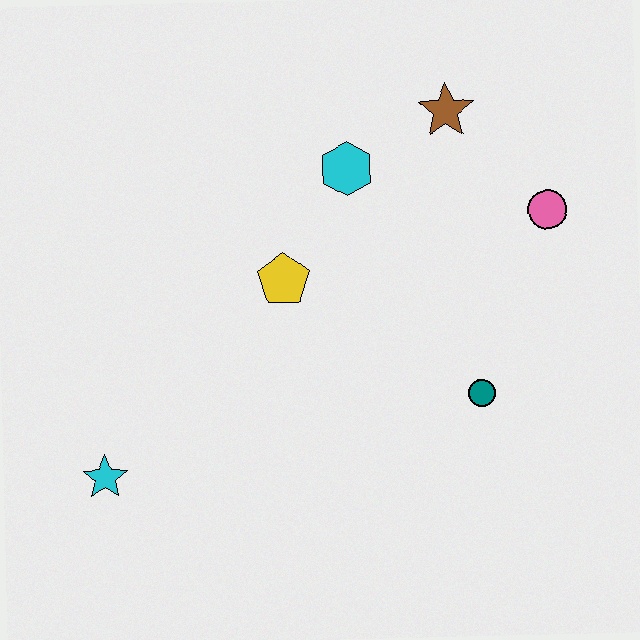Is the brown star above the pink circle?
Yes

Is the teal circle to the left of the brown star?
No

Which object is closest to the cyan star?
The yellow pentagon is closest to the cyan star.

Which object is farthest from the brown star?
The cyan star is farthest from the brown star.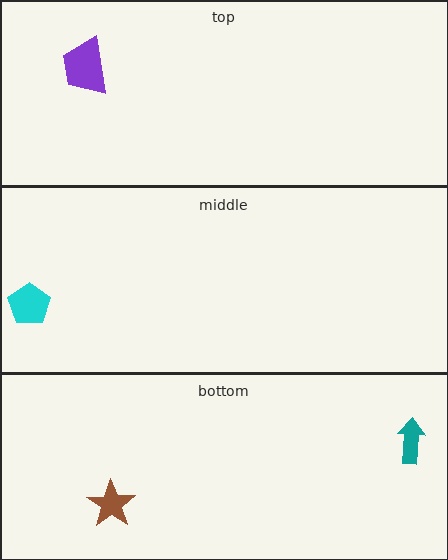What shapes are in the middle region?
The cyan pentagon.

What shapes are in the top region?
The purple trapezoid.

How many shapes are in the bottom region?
2.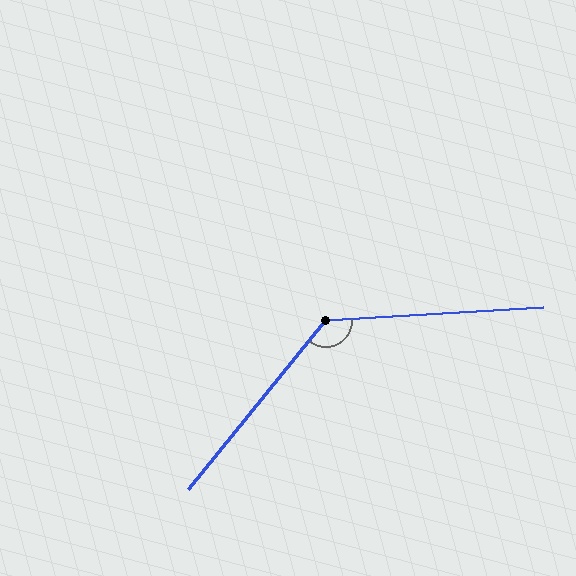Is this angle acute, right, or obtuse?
It is obtuse.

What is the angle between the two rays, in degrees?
Approximately 133 degrees.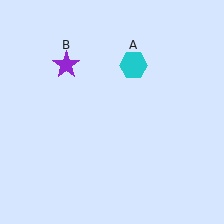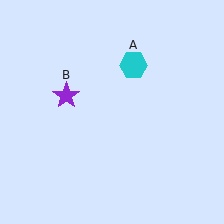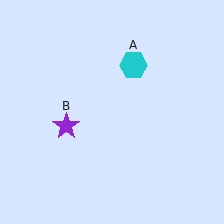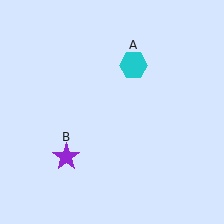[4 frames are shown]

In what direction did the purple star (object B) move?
The purple star (object B) moved down.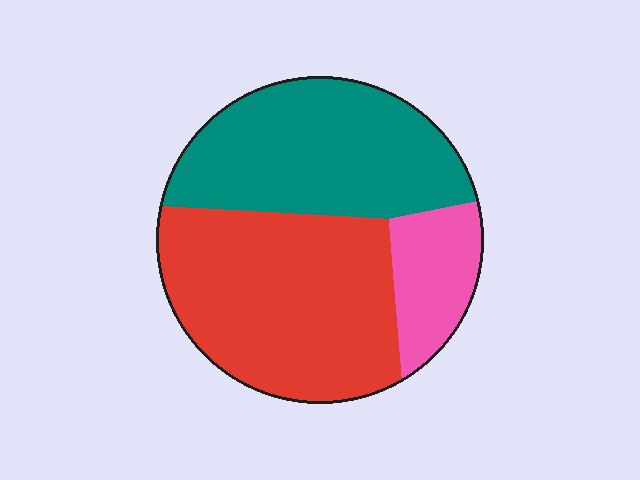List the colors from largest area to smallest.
From largest to smallest: red, teal, pink.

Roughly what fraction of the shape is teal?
Teal covers about 40% of the shape.